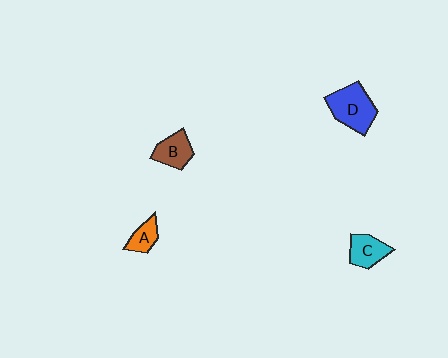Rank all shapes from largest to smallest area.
From largest to smallest: D (blue), C (cyan), B (brown), A (orange).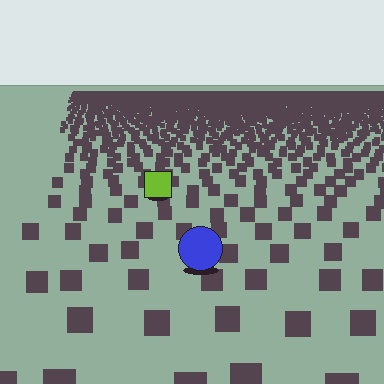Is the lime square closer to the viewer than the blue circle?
No. The blue circle is closer — you can tell from the texture gradient: the ground texture is coarser near it.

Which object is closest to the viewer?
The blue circle is closest. The texture marks near it are larger and more spread out.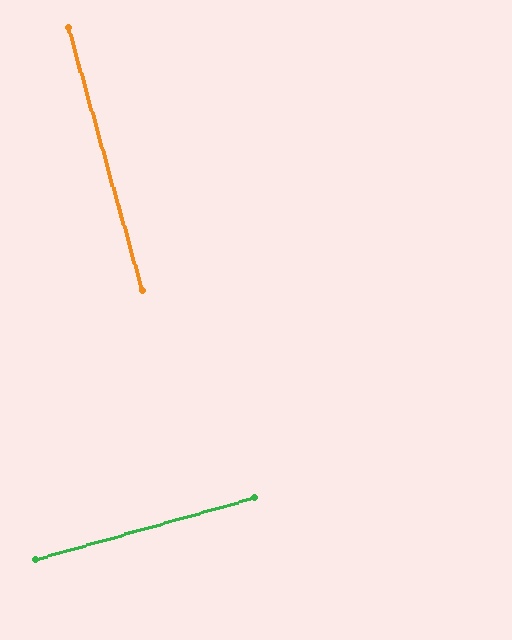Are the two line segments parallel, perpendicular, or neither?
Perpendicular — they meet at approximately 90°.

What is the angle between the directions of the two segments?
Approximately 90 degrees.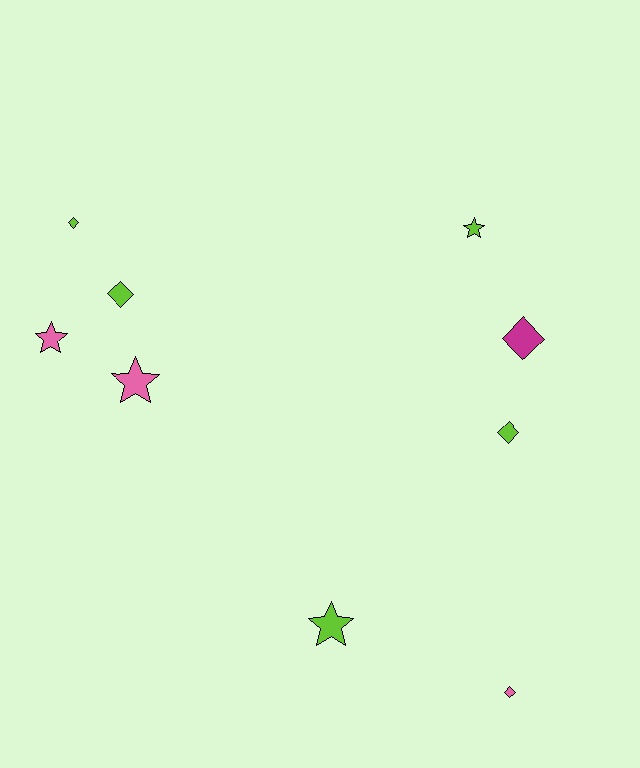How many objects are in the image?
There are 9 objects.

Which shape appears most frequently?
Diamond, with 5 objects.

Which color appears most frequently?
Lime, with 5 objects.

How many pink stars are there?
There are 2 pink stars.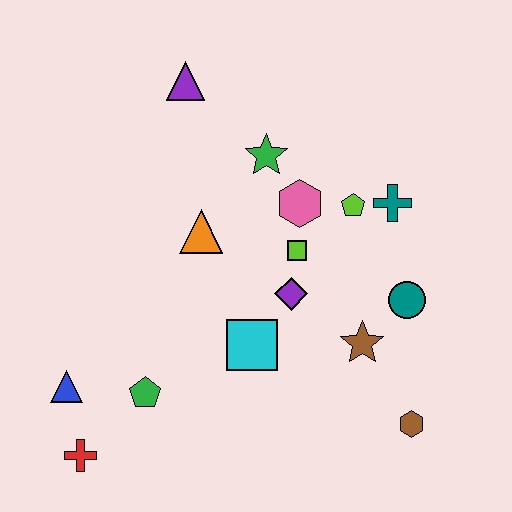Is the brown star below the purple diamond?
Yes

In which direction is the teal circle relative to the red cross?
The teal circle is to the right of the red cross.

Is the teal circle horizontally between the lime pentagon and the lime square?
No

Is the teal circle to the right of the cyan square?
Yes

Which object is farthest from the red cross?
The teal cross is farthest from the red cross.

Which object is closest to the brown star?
The teal circle is closest to the brown star.